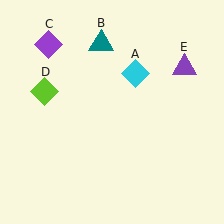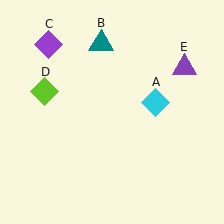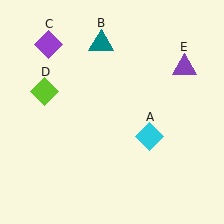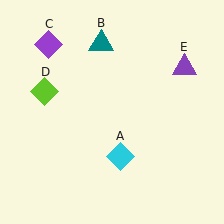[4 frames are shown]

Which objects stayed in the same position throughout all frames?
Teal triangle (object B) and purple diamond (object C) and lime diamond (object D) and purple triangle (object E) remained stationary.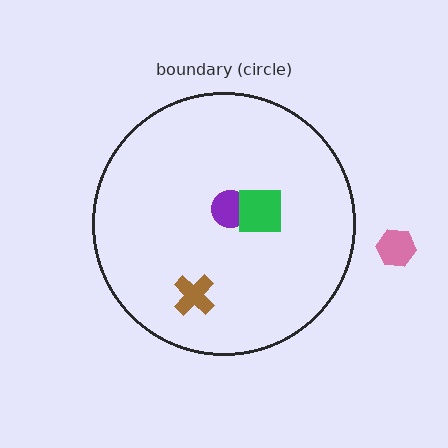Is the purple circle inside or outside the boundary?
Inside.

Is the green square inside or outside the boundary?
Inside.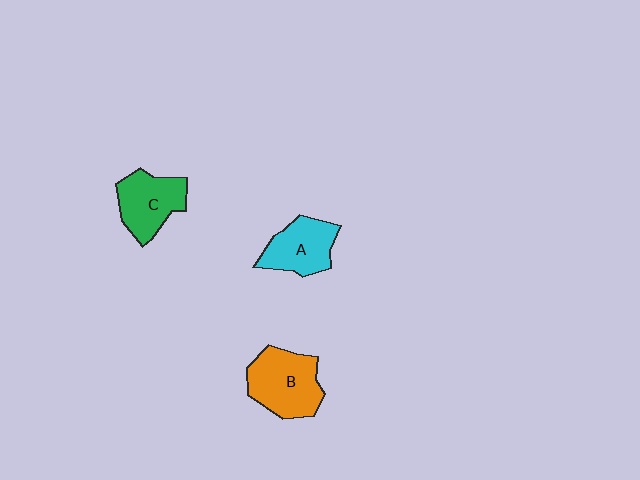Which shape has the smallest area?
Shape A (cyan).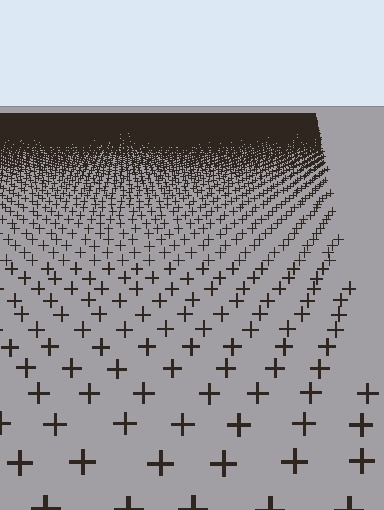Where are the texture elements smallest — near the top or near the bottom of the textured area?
Near the top.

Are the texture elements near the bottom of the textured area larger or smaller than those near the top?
Larger. Near the bottom, elements are closer to the viewer and appear at a bigger on-screen size.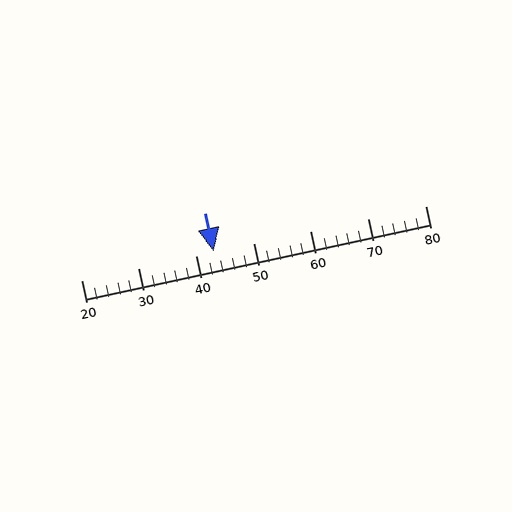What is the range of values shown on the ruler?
The ruler shows values from 20 to 80.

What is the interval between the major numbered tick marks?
The major tick marks are spaced 10 units apart.